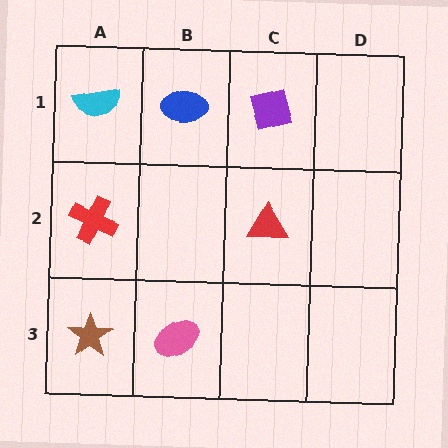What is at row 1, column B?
A blue ellipse.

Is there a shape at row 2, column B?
No, that cell is empty.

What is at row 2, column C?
A red triangle.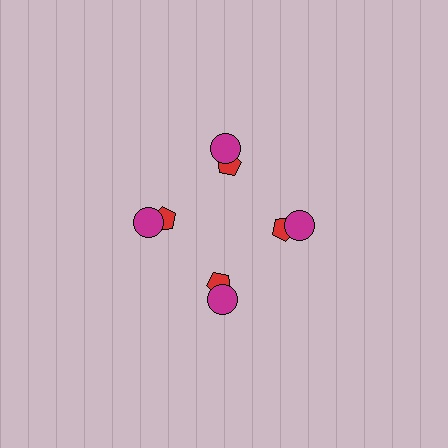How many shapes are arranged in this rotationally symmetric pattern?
There are 8 shapes, arranged in 4 groups of 2.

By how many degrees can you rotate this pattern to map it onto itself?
The pattern maps onto itself every 90 degrees of rotation.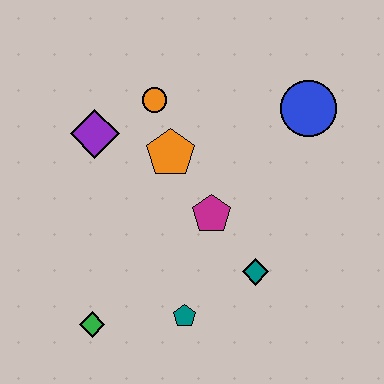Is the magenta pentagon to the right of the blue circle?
No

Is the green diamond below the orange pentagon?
Yes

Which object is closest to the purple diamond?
The orange circle is closest to the purple diamond.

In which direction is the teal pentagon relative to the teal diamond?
The teal pentagon is to the left of the teal diamond.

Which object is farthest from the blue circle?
The green diamond is farthest from the blue circle.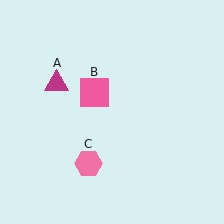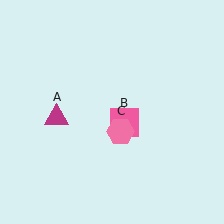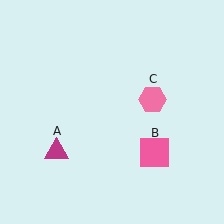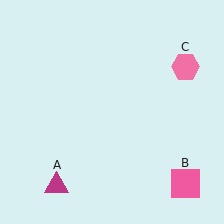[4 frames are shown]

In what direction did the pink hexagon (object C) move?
The pink hexagon (object C) moved up and to the right.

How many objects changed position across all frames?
3 objects changed position: magenta triangle (object A), pink square (object B), pink hexagon (object C).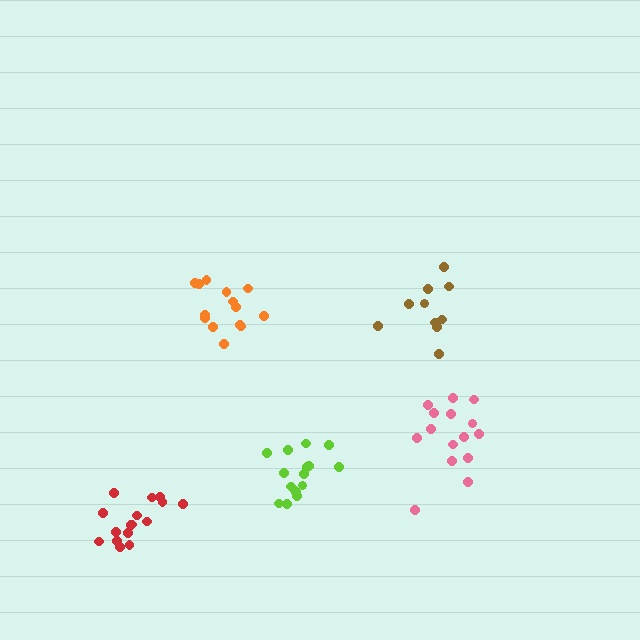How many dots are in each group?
Group 1: 15 dots, Group 2: 14 dots, Group 3: 16 dots, Group 4: 16 dots, Group 5: 10 dots (71 total).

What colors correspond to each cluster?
The clusters are colored: pink, orange, red, lime, brown.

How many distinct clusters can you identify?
There are 5 distinct clusters.